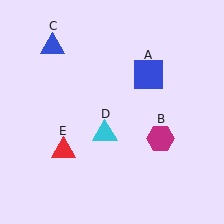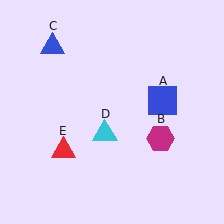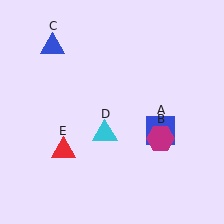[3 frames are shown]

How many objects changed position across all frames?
1 object changed position: blue square (object A).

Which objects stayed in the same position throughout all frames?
Magenta hexagon (object B) and blue triangle (object C) and cyan triangle (object D) and red triangle (object E) remained stationary.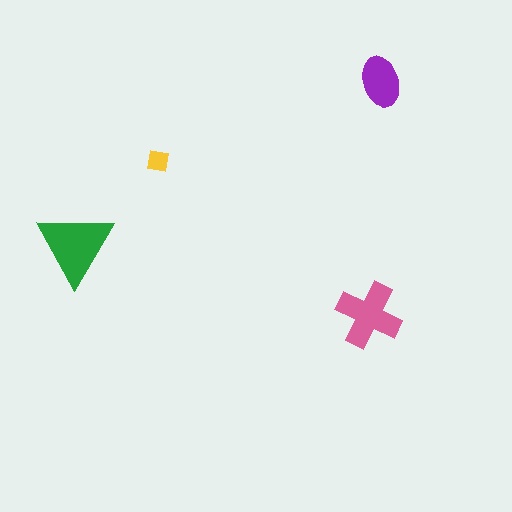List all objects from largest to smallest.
The green triangle, the pink cross, the purple ellipse, the yellow square.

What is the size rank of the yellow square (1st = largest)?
4th.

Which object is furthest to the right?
The purple ellipse is rightmost.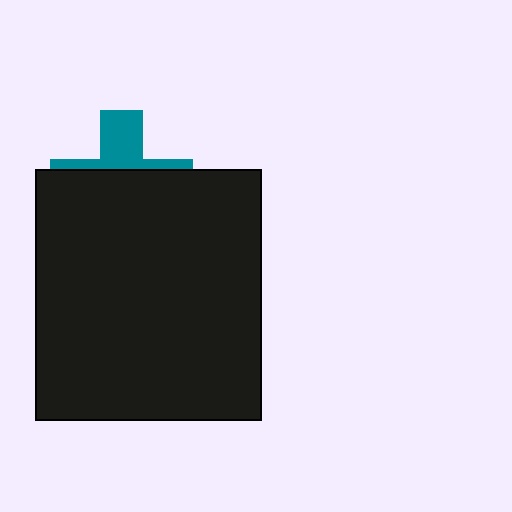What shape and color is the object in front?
The object in front is a black rectangle.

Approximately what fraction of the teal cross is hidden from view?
Roughly 66% of the teal cross is hidden behind the black rectangle.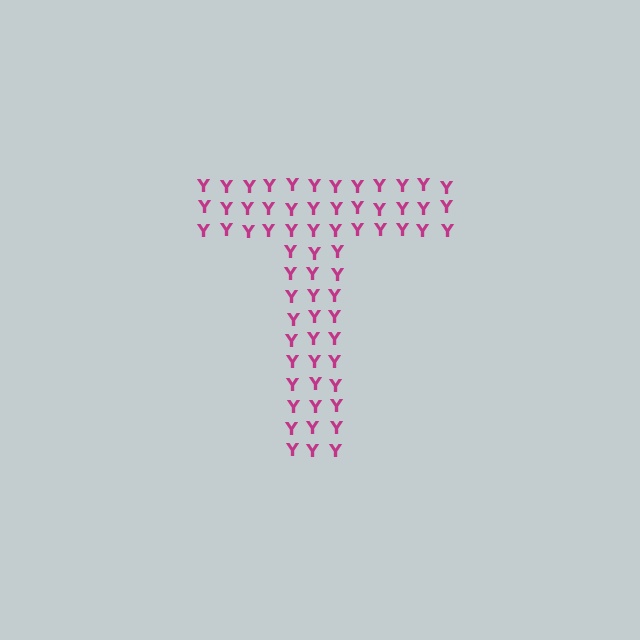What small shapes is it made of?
It is made of small letter Y's.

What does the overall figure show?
The overall figure shows the letter T.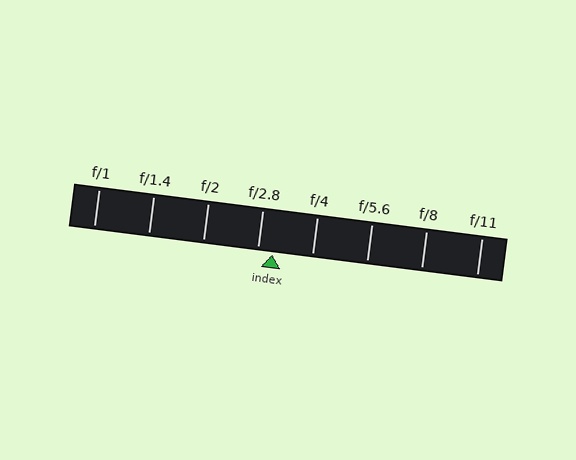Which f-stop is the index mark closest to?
The index mark is closest to f/2.8.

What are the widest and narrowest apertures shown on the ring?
The widest aperture shown is f/1 and the narrowest is f/11.